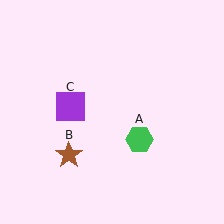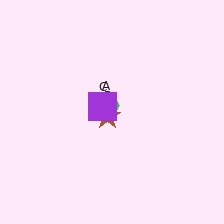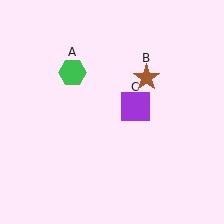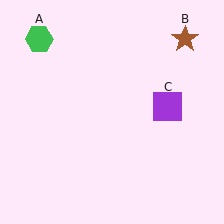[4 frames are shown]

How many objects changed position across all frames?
3 objects changed position: green hexagon (object A), brown star (object B), purple square (object C).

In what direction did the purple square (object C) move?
The purple square (object C) moved right.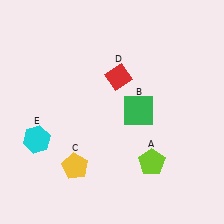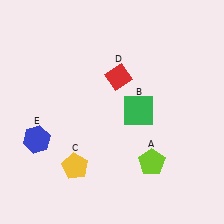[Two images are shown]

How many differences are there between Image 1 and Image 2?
There is 1 difference between the two images.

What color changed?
The hexagon (E) changed from cyan in Image 1 to blue in Image 2.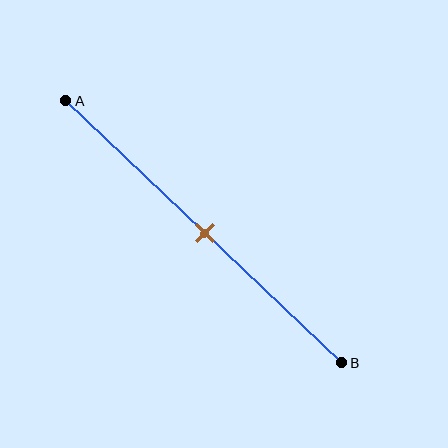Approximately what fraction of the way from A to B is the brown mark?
The brown mark is approximately 50% of the way from A to B.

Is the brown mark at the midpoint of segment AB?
Yes, the mark is approximately at the midpoint.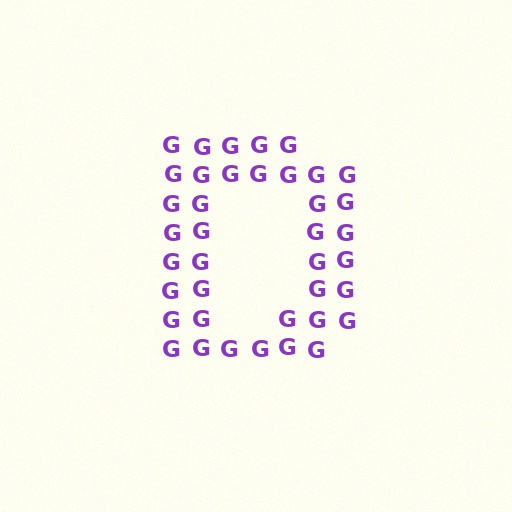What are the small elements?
The small elements are letter G's.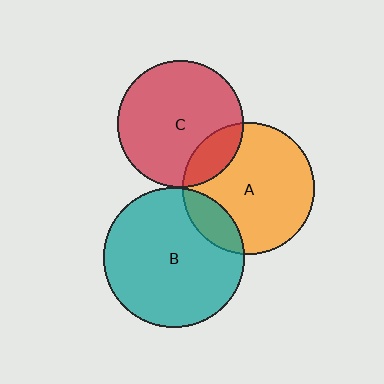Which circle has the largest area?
Circle B (teal).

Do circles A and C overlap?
Yes.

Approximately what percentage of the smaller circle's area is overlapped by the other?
Approximately 15%.